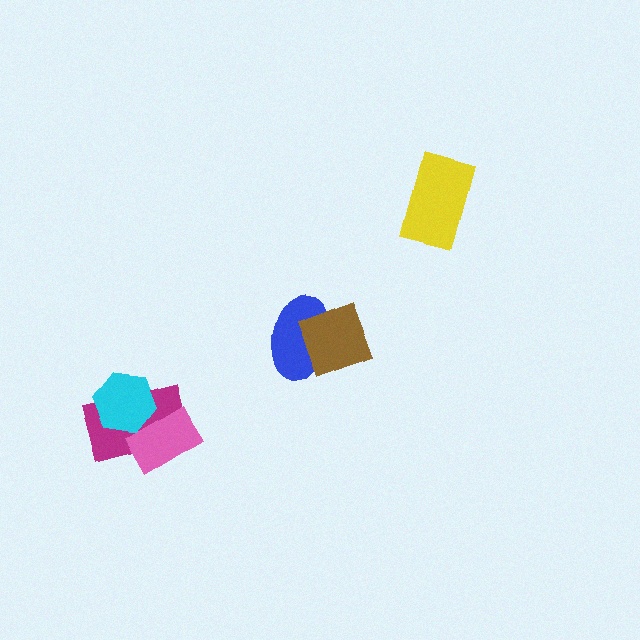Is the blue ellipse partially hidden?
Yes, it is partially covered by another shape.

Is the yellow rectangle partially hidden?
No, no other shape covers it.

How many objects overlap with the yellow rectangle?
0 objects overlap with the yellow rectangle.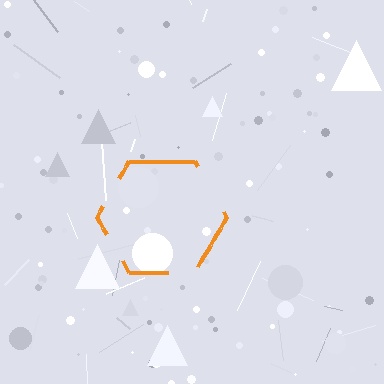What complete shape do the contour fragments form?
The contour fragments form a hexagon.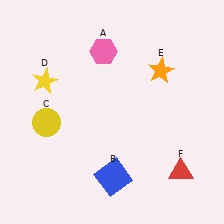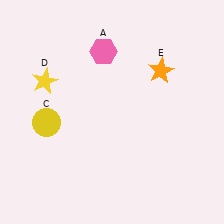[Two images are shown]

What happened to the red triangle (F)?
The red triangle (F) was removed in Image 2. It was in the bottom-right area of Image 1.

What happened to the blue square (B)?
The blue square (B) was removed in Image 2. It was in the bottom-right area of Image 1.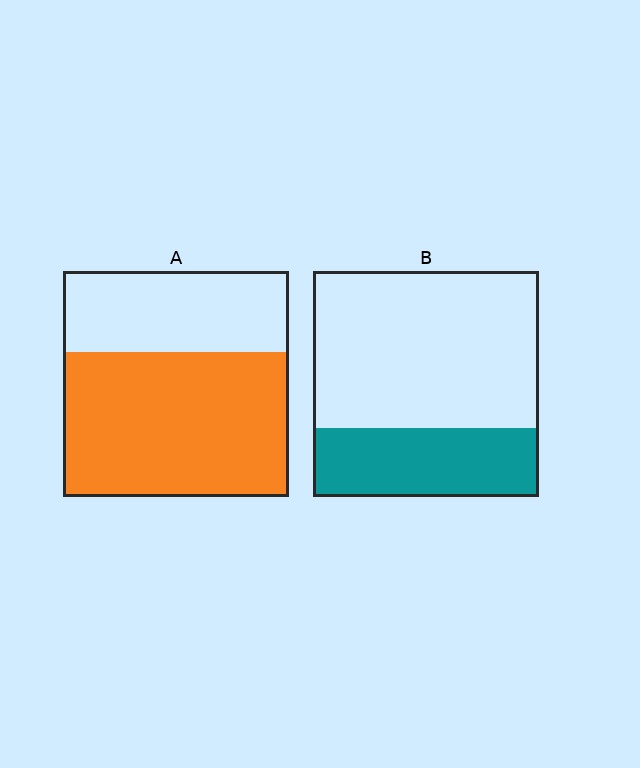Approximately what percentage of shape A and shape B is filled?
A is approximately 65% and B is approximately 30%.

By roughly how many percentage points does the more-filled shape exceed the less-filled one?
By roughly 35 percentage points (A over B).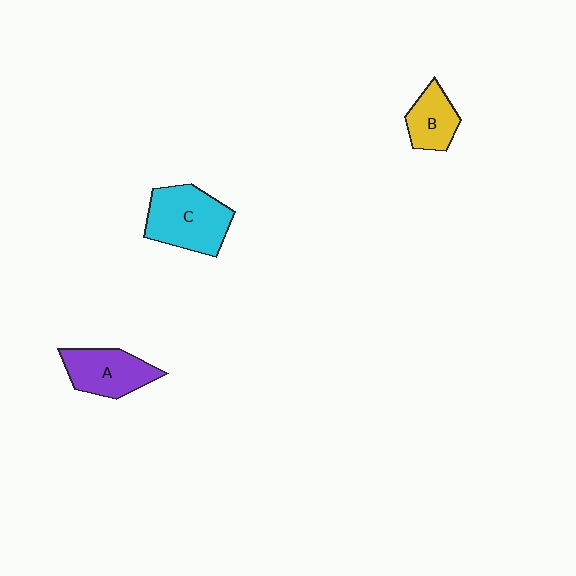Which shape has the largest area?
Shape C (cyan).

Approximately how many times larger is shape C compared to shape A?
Approximately 1.3 times.